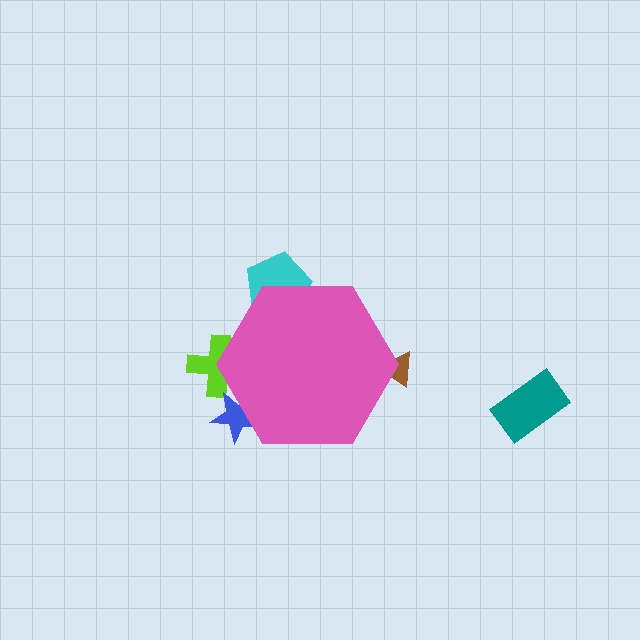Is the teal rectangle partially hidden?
No, the teal rectangle is fully visible.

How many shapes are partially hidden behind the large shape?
4 shapes are partially hidden.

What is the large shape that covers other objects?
A pink hexagon.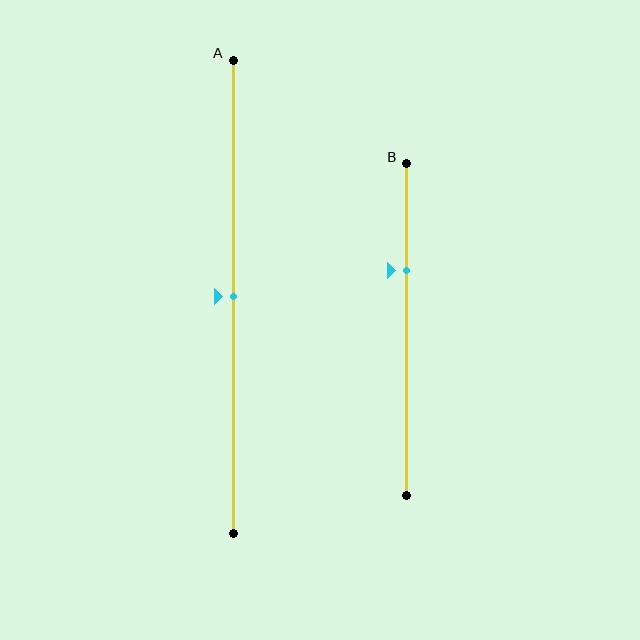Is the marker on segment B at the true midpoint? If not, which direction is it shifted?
No, the marker on segment B is shifted upward by about 18% of the segment length.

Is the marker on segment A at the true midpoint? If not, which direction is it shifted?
Yes, the marker on segment A is at the true midpoint.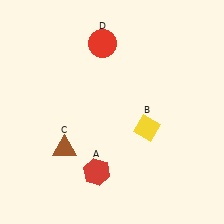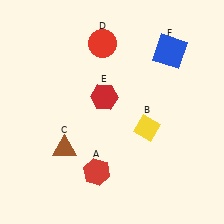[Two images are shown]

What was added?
A red hexagon (E), a blue square (F) were added in Image 2.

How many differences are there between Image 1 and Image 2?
There are 2 differences between the two images.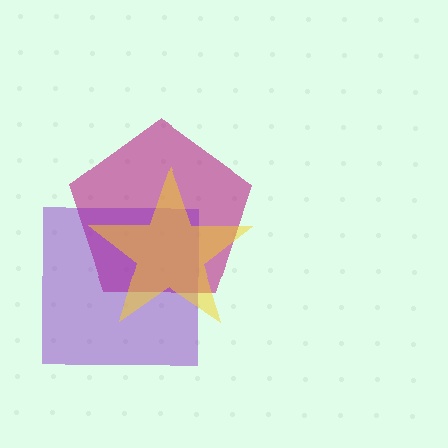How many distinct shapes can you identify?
There are 3 distinct shapes: a magenta pentagon, a purple square, a yellow star.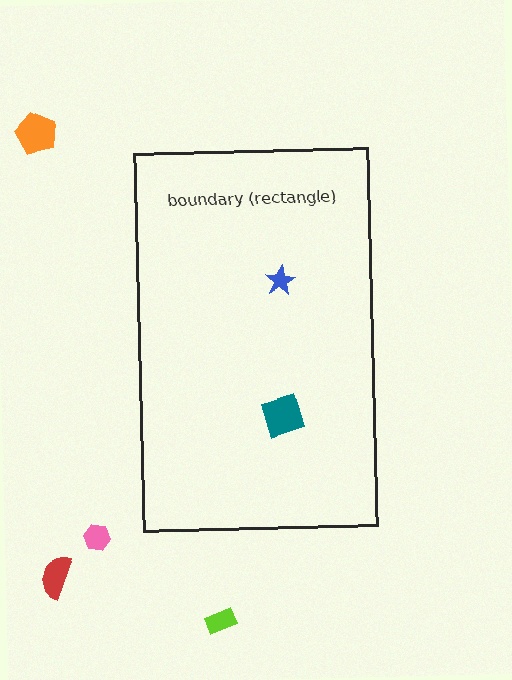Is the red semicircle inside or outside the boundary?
Outside.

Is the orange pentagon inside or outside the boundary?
Outside.